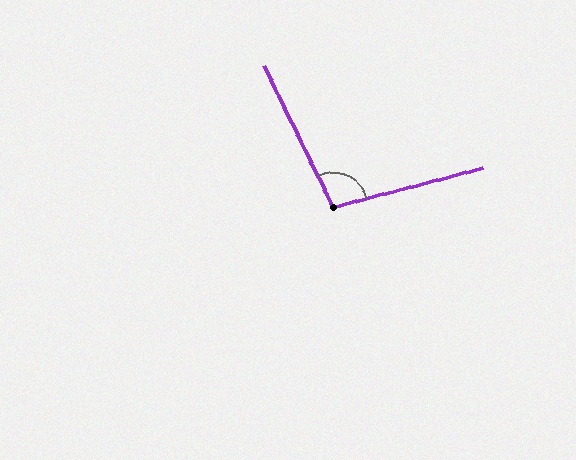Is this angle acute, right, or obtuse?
It is obtuse.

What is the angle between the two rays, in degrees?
Approximately 101 degrees.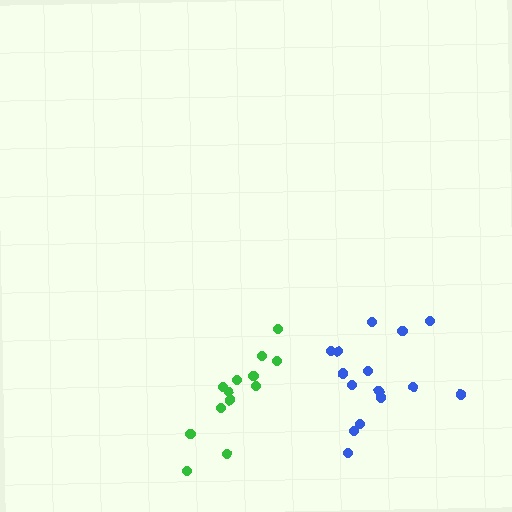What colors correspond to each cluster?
The clusters are colored: blue, green.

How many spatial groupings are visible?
There are 2 spatial groupings.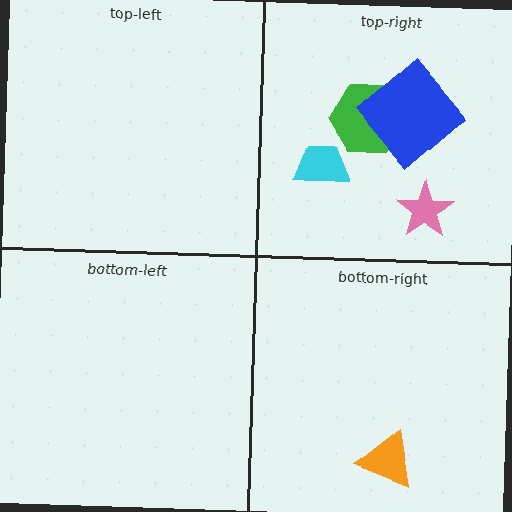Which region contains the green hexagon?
The top-right region.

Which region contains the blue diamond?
The top-right region.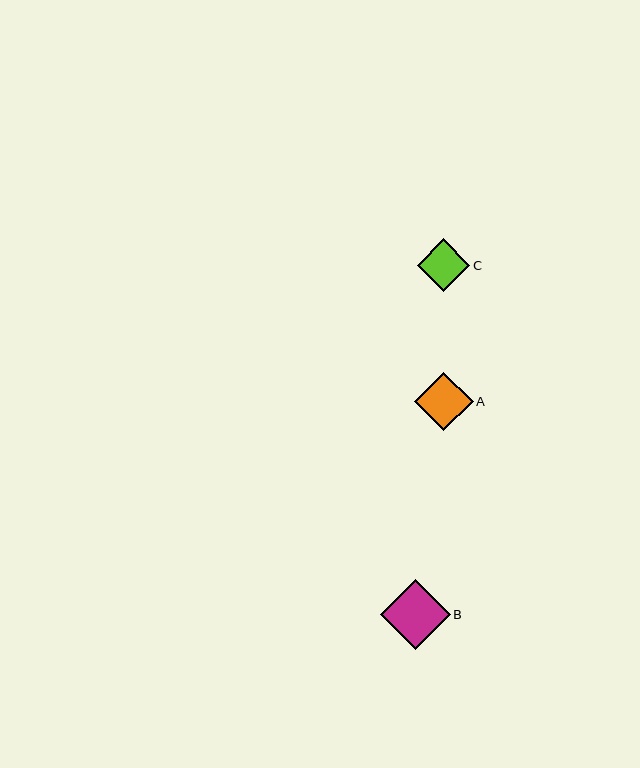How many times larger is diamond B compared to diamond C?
Diamond B is approximately 1.3 times the size of diamond C.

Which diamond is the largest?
Diamond B is the largest with a size of approximately 70 pixels.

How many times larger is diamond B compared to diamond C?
Diamond B is approximately 1.3 times the size of diamond C.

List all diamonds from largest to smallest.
From largest to smallest: B, A, C.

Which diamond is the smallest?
Diamond C is the smallest with a size of approximately 53 pixels.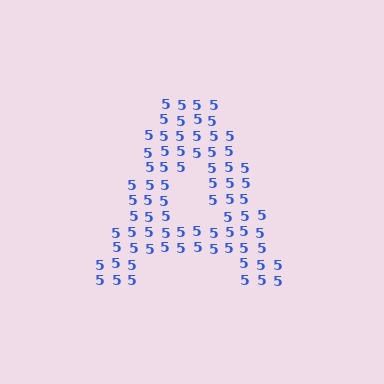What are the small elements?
The small elements are digit 5's.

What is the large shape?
The large shape is the letter A.